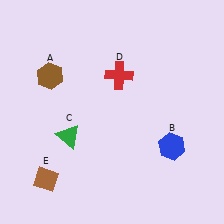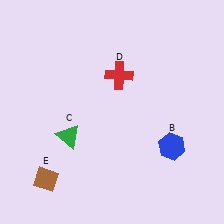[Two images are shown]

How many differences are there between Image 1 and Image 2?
There is 1 difference between the two images.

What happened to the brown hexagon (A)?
The brown hexagon (A) was removed in Image 2. It was in the top-left area of Image 1.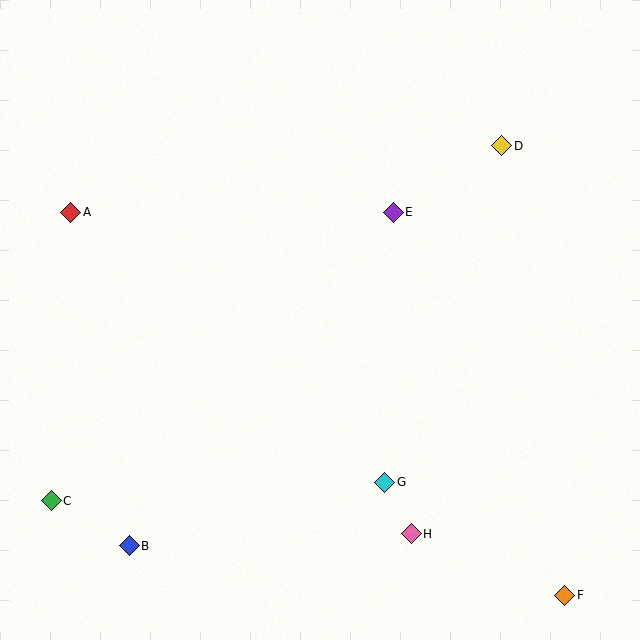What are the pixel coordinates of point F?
Point F is at (565, 595).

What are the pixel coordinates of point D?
Point D is at (502, 146).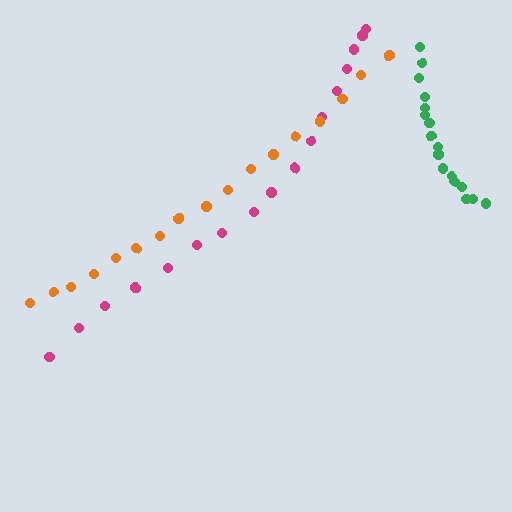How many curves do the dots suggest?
There are 3 distinct paths.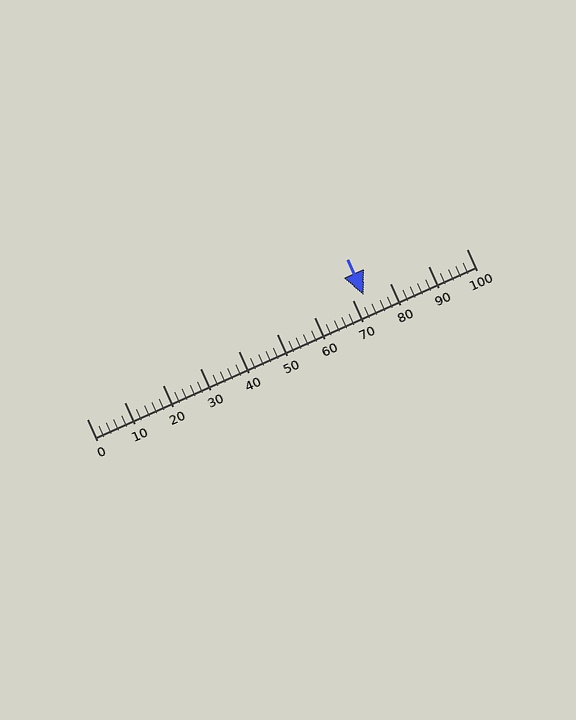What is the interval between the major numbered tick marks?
The major tick marks are spaced 10 units apart.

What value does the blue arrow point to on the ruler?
The blue arrow points to approximately 73.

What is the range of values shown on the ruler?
The ruler shows values from 0 to 100.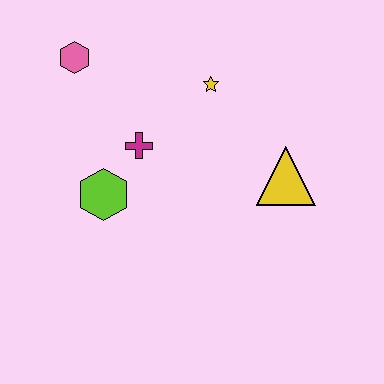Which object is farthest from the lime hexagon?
The yellow triangle is farthest from the lime hexagon.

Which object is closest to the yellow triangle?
The yellow star is closest to the yellow triangle.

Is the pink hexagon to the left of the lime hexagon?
Yes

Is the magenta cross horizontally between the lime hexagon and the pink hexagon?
No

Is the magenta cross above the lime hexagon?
Yes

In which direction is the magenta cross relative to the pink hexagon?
The magenta cross is below the pink hexagon.